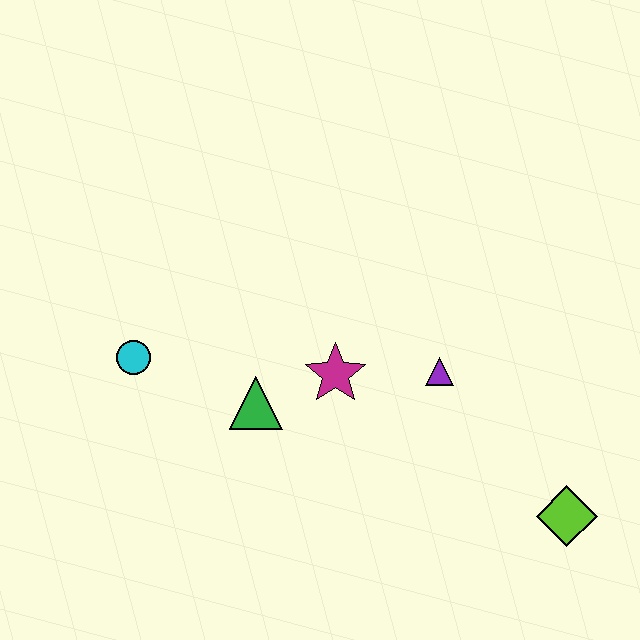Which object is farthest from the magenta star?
The lime diamond is farthest from the magenta star.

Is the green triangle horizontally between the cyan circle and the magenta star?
Yes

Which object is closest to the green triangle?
The magenta star is closest to the green triangle.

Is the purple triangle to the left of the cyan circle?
No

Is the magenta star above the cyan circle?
No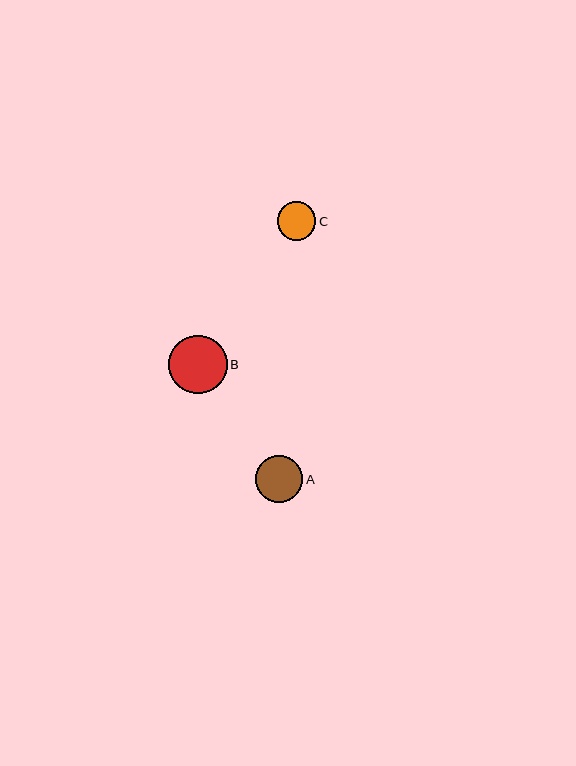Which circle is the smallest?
Circle C is the smallest with a size of approximately 39 pixels.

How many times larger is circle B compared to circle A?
Circle B is approximately 1.2 times the size of circle A.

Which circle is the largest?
Circle B is the largest with a size of approximately 58 pixels.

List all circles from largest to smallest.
From largest to smallest: B, A, C.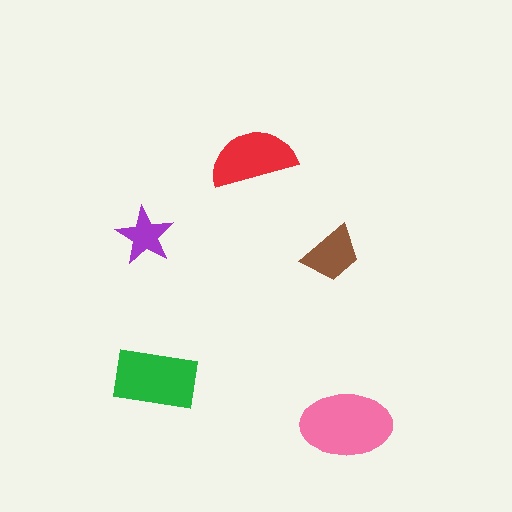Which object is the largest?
The pink ellipse.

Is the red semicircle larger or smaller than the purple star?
Larger.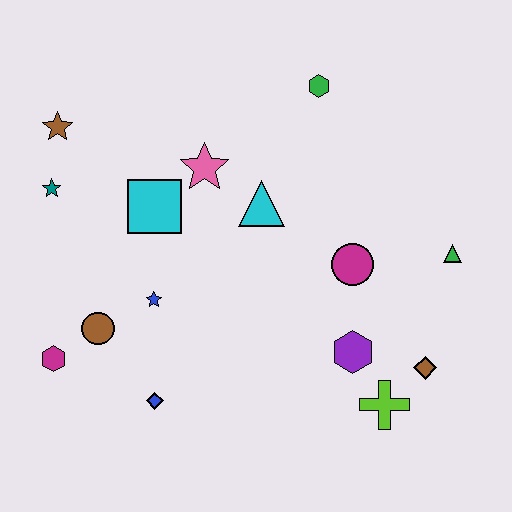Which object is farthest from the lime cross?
The brown star is farthest from the lime cross.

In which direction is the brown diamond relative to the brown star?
The brown diamond is to the right of the brown star.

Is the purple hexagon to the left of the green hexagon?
No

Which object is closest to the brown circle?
The magenta hexagon is closest to the brown circle.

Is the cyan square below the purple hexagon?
No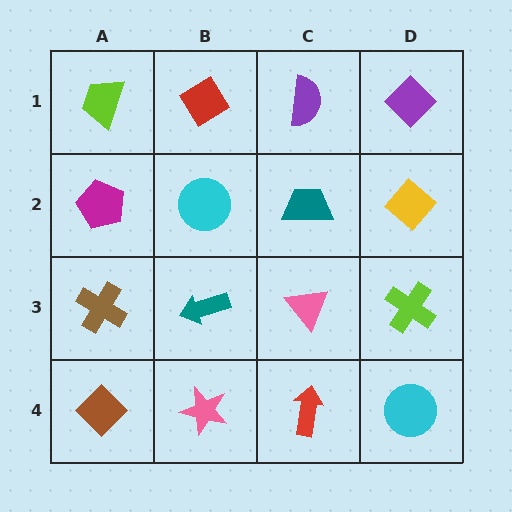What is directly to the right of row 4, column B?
A red arrow.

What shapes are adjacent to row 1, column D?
A yellow diamond (row 2, column D), a purple semicircle (row 1, column C).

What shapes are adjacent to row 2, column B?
A red diamond (row 1, column B), a teal arrow (row 3, column B), a magenta pentagon (row 2, column A), a teal trapezoid (row 2, column C).